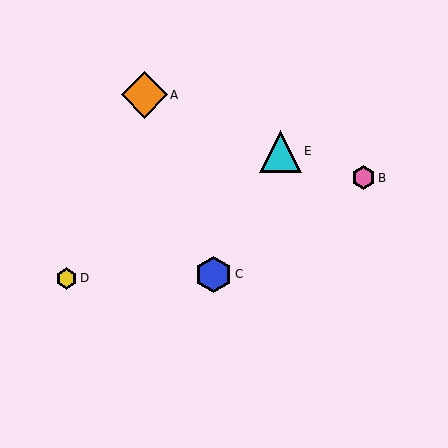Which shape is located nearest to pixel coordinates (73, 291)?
The yellow hexagon (labeled D) at (66, 278) is nearest to that location.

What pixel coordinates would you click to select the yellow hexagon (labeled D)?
Click at (66, 278) to select the yellow hexagon D.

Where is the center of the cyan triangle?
The center of the cyan triangle is at (280, 151).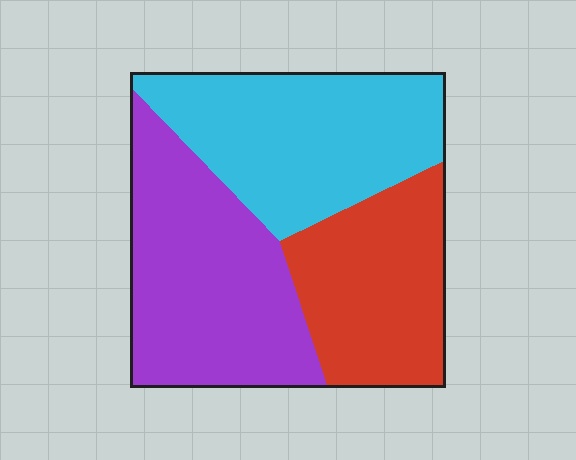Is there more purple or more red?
Purple.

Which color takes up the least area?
Red, at roughly 30%.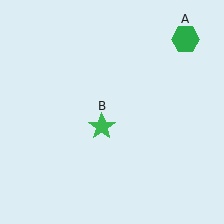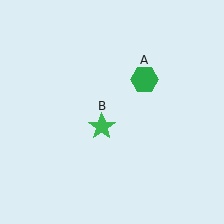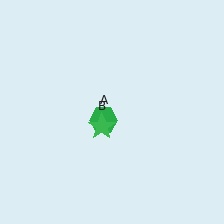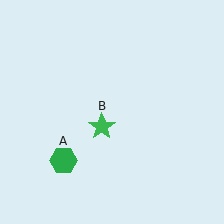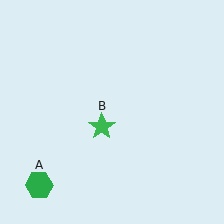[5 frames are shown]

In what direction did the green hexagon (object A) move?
The green hexagon (object A) moved down and to the left.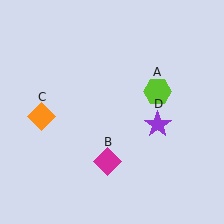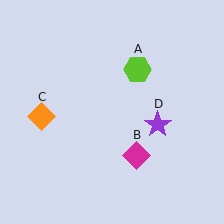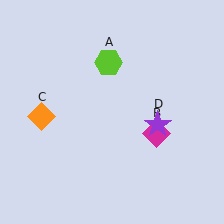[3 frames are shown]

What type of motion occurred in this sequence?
The lime hexagon (object A), magenta diamond (object B) rotated counterclockwise around the center of the scene.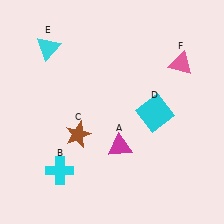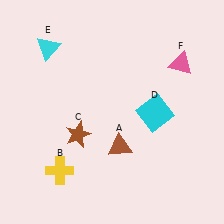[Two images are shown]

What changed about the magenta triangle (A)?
In Image 1, A is magenta. In Image 2, it changed to brown.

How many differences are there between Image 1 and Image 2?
There are 2 differences between the two images.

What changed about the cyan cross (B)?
In Image 1, B is cyan. In Image 2, it changed to yellow.